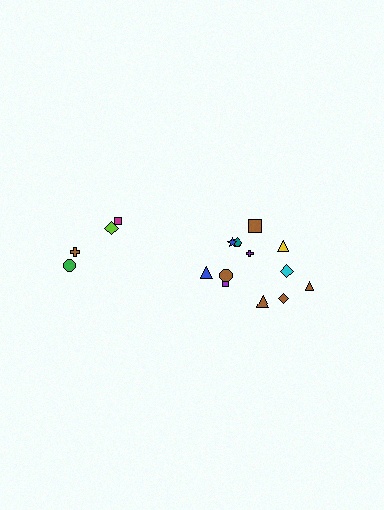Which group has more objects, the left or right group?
The right group.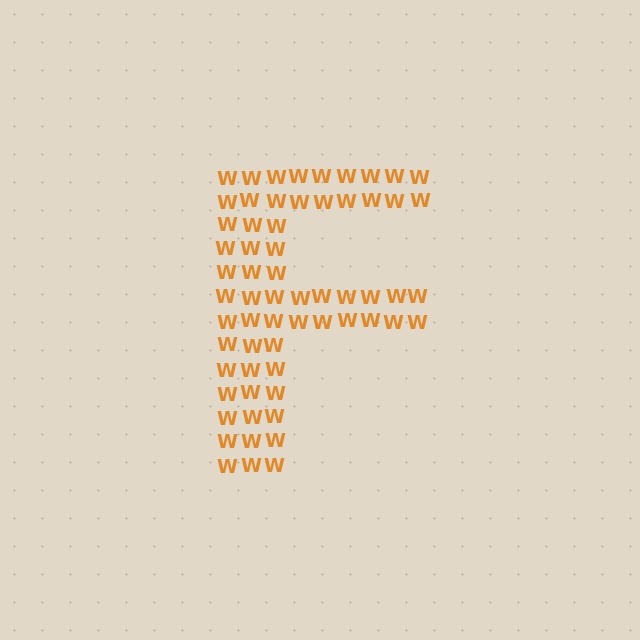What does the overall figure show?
The overall figure shows the letter F.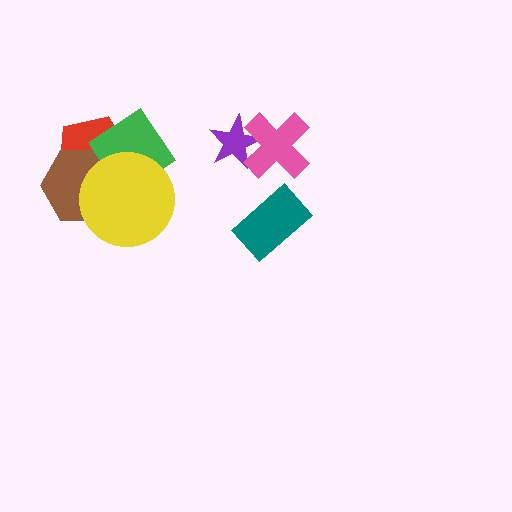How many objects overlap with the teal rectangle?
0 objects overlap with the teal rectangle.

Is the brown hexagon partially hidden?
Yes, it is partially covered by another shape.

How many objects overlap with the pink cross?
1 object overlaps with the pink cross.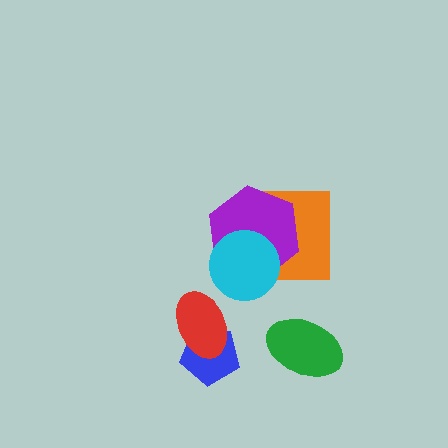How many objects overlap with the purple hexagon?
2 objects overlap with the purple hexagon.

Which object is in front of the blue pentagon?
The red ellipse is in front of the blue pentagon.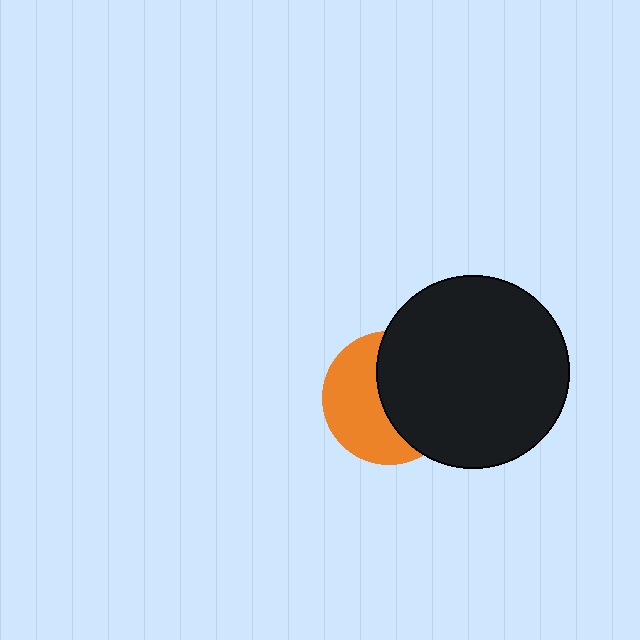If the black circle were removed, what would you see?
You would see the complete orange circle.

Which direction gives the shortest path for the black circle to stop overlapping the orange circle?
Moving right gives the shortest separation.